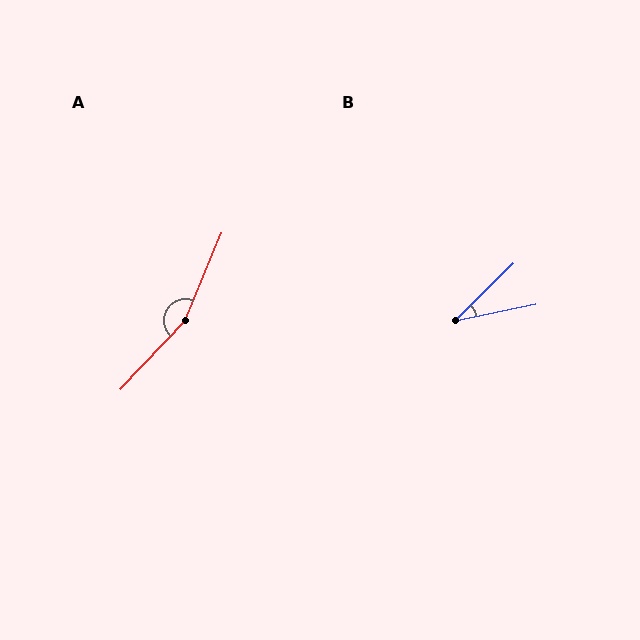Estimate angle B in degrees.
Approximately 32 degrees.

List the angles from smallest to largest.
B (32°), A (159°).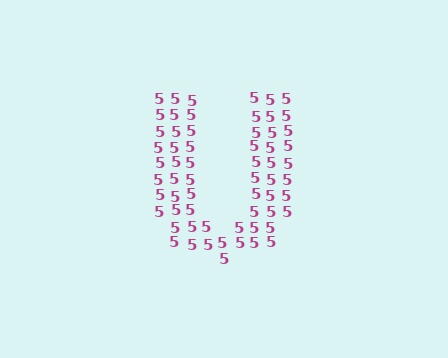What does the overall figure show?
The overall figure shows the letter U.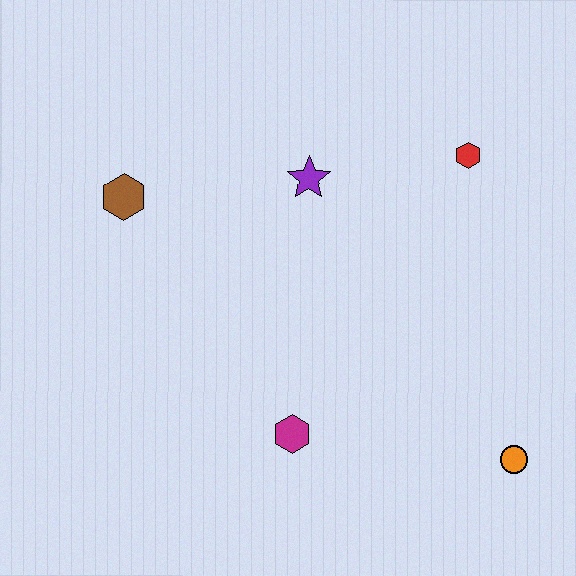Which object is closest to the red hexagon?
The purple star is closest to the red hexagon.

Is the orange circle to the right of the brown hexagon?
Yes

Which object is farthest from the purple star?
The orange circle is farthest from the purple star.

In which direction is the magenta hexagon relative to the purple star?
The magenta hexagon is below the purple star.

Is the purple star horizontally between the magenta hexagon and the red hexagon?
Yes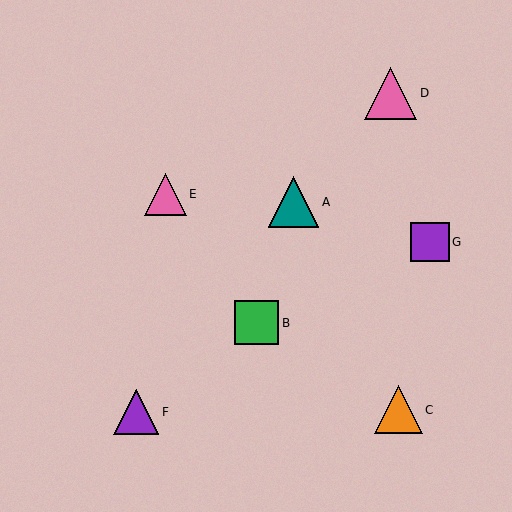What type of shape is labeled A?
Shape A is a teal triangle.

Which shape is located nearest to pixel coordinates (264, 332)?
The green square (labeled B) at (257, 323) is nearest to that location.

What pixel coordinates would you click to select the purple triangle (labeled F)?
Click at (136, 412) to select the purple triangle F.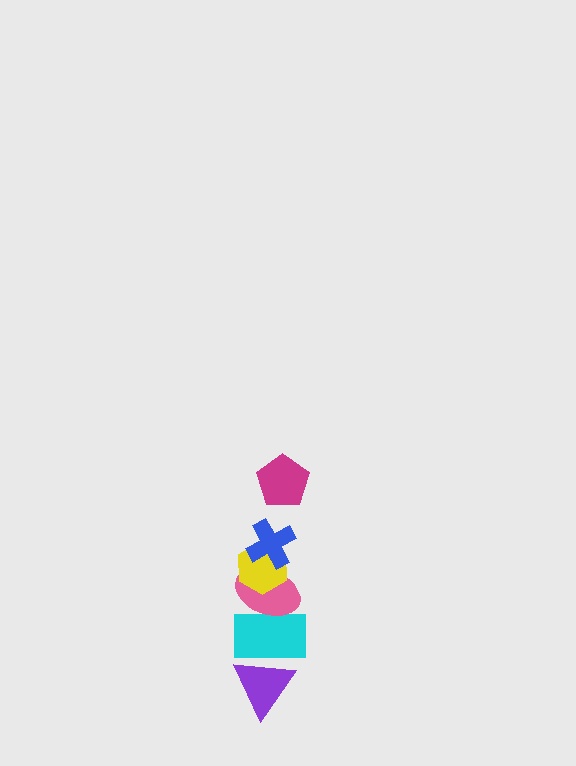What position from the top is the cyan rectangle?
The cyan rectangle is 5th from the top.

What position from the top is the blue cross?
The blue cross is 2nd from the top.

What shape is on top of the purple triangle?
The cyan rectangle is on top of the purple triangle.